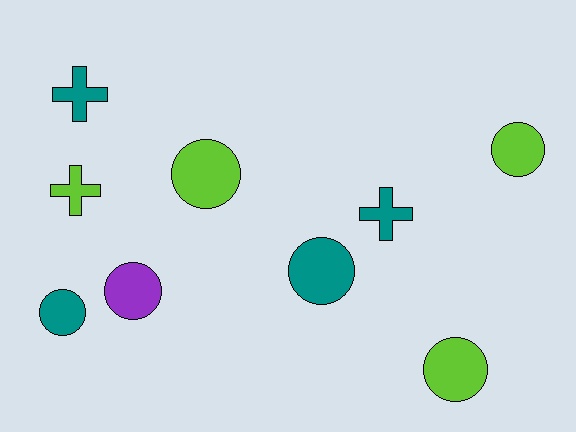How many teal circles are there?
There are 2 teal circles.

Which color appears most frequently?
Lime, with 4 objects.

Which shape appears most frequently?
Circle, with 6 objects.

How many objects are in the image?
There are 9 objects.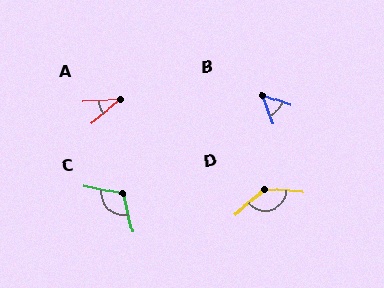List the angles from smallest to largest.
A (36°), B (49°), C (116°), D (136°).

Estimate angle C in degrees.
Approximately 116 degrees.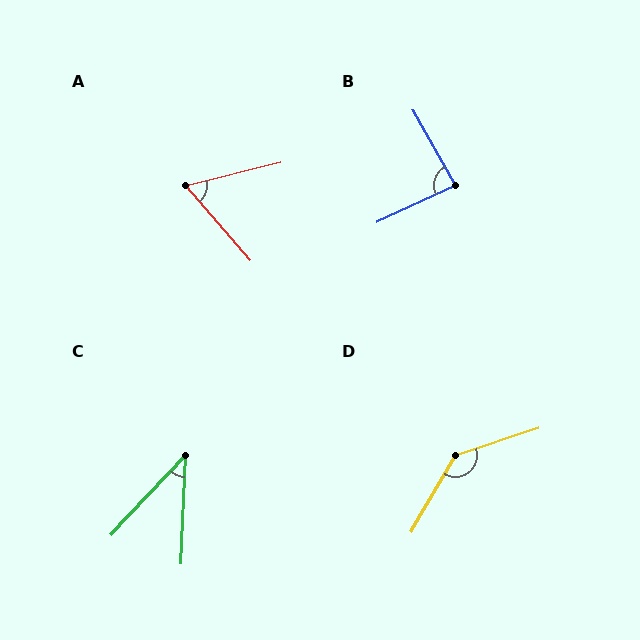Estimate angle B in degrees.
Approximately 86 degrees.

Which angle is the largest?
D, at approximately 138 degrees.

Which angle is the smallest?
C, at approximately 41 degrees.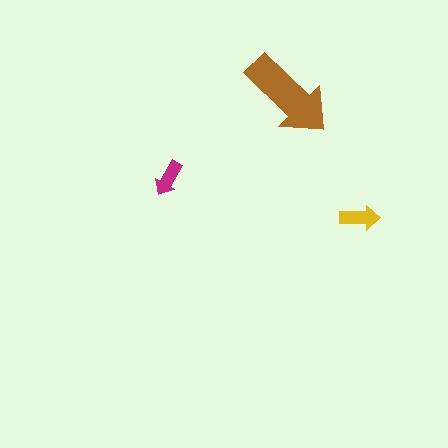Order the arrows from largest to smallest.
the brown one, the yellow one, the magenta one.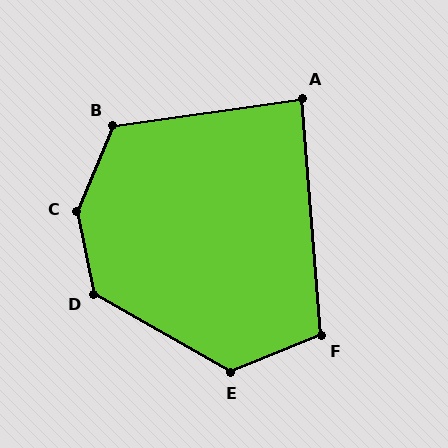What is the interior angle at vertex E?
Approximately 129 degrees (obtuse).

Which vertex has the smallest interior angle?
A, at approximately 86 degrees.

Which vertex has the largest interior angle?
C, at approximately 145 degrees.